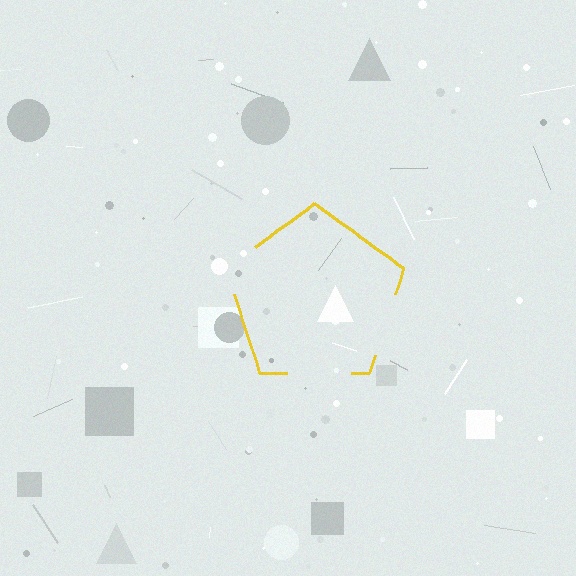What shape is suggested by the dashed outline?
The dashed outline suggests a pentagon.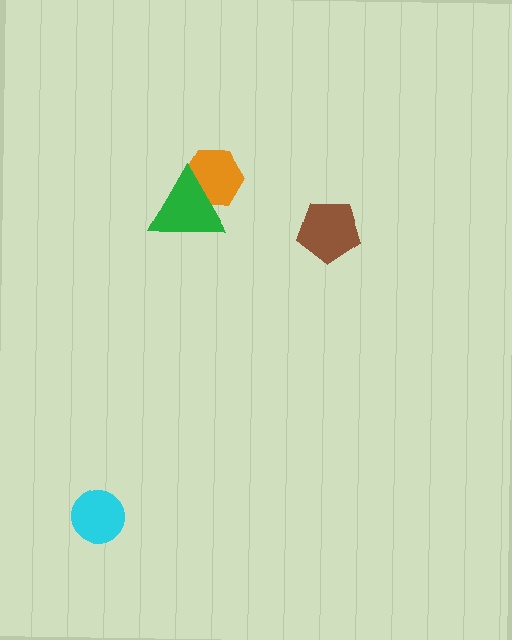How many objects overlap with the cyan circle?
0 objects overlap with the cyan circle.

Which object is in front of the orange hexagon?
The green triangle is in front of the orange hexagon.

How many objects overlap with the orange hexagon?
1 object overlaps with the orange hexagon.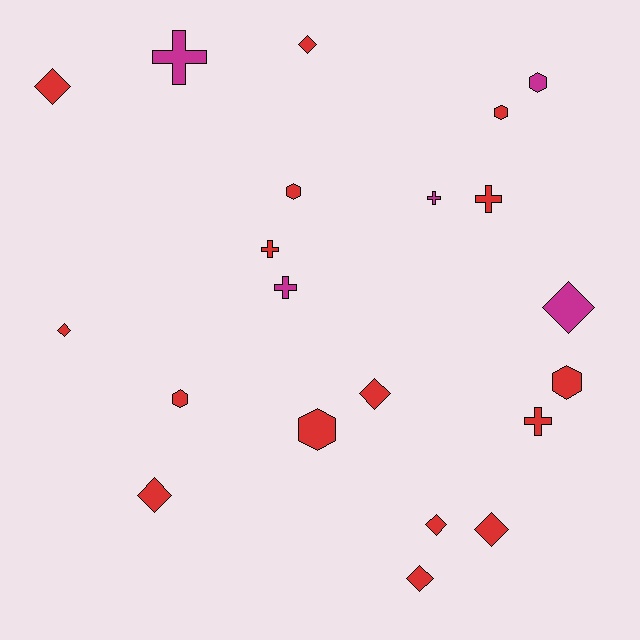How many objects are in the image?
There are 21 objects.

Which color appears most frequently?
Red, with 16 objects.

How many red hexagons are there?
There are 5 red hexagons.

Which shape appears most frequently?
Diamond, with 9 objects.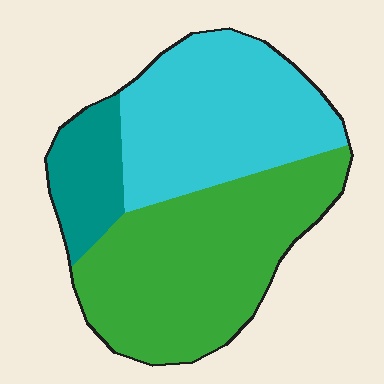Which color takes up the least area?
Teal, at roughly 15%.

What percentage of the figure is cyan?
Cyan takes up between a third and a half of the figure.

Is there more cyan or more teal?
Cyan.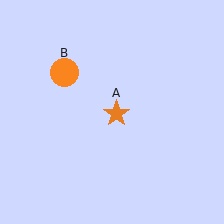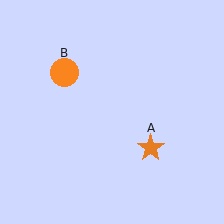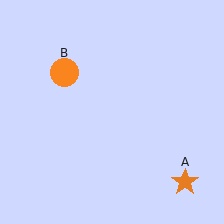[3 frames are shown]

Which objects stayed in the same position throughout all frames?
Orange circle (object B) remained stationary.